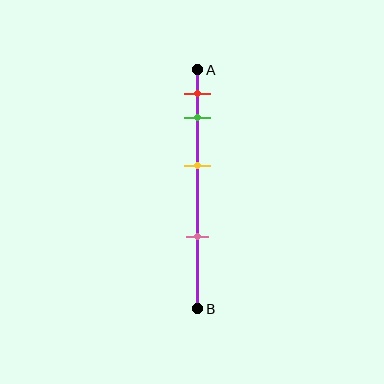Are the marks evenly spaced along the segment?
No, the marks are not evenly spaced.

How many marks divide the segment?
There are 4 marks dividing the segment.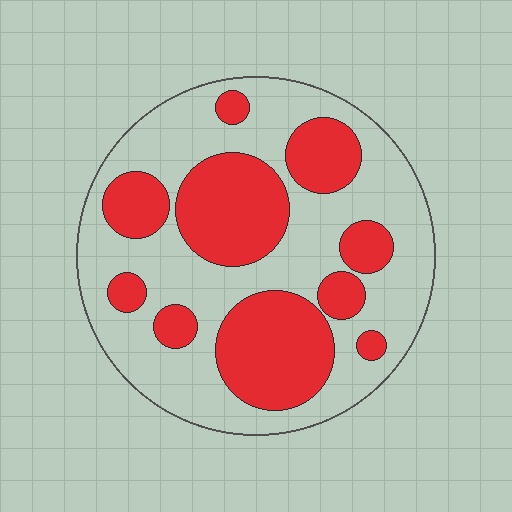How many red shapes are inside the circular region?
10.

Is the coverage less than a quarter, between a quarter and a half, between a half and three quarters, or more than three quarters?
Between a quarter and a half.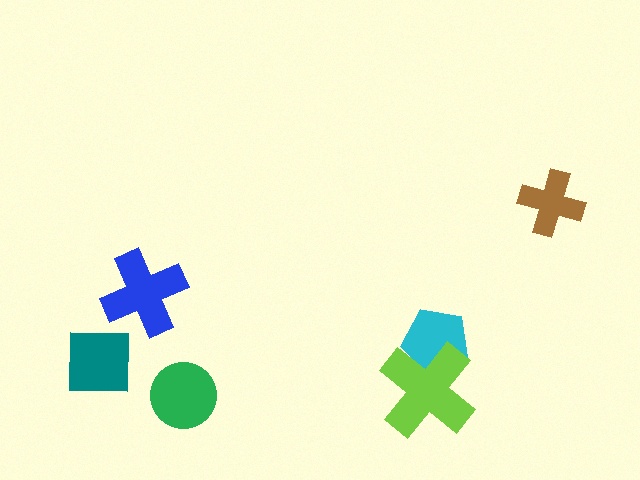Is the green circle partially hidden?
No, no other shape covers it.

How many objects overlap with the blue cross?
0 objects overlap with the blue cross.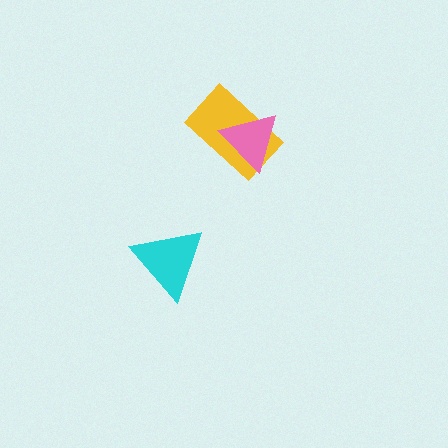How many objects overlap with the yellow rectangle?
1 object overlaps with the yellow rectangle.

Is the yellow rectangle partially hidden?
Yes, it is partially covered by another shape.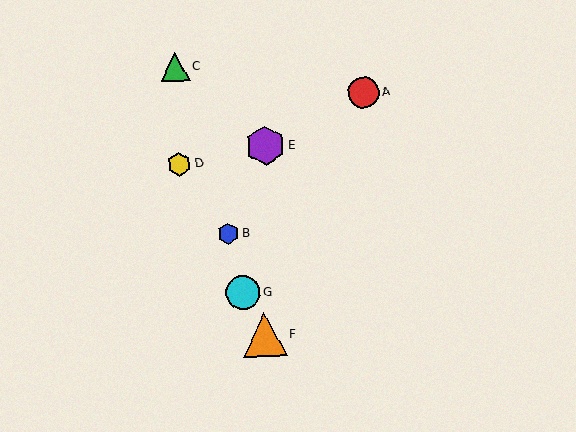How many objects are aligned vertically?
2 objects (C, D) are aligned vertically.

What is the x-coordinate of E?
Object E is at x≈265.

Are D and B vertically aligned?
No, D is at x≈179 and B is at x≈229.